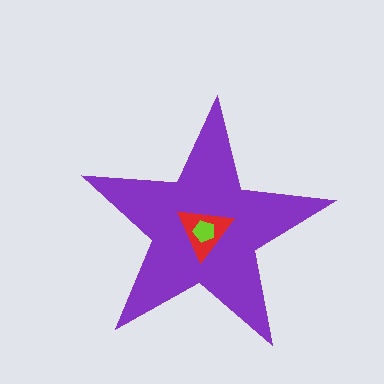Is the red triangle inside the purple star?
Yes.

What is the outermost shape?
The purple star.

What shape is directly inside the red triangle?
The lime pentagon.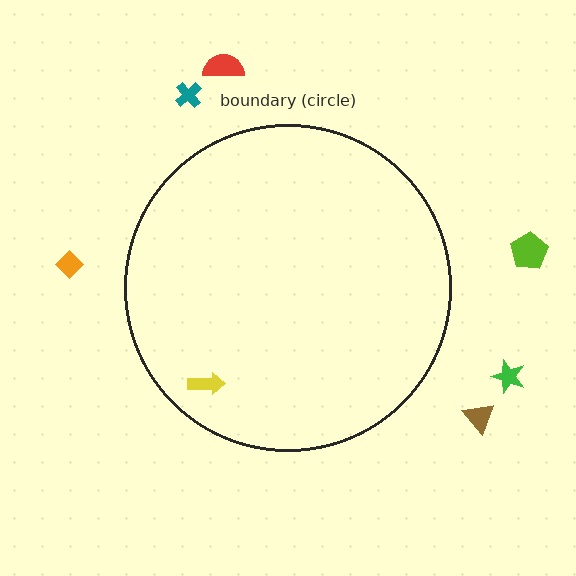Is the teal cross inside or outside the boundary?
Outside.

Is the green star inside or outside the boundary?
Outside.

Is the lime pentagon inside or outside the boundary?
Outside.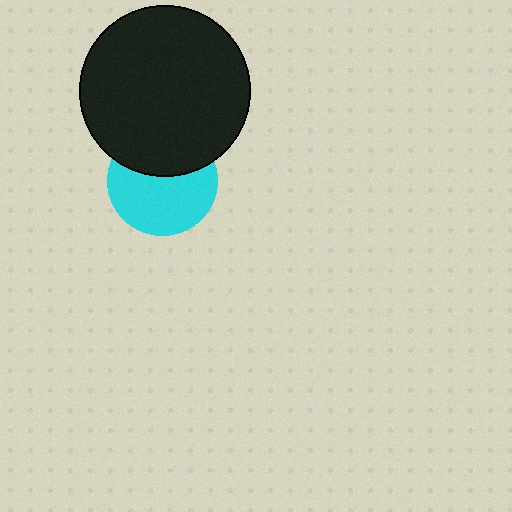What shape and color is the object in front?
The object in front is a black circle.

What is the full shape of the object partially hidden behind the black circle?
The partially hidden object is a cyan circle.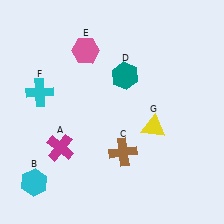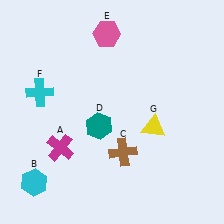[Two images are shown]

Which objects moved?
The objects that moved are: the teal hexagon (D), the pink hexagon (E).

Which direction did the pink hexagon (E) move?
The pink hexagon (E) moved right.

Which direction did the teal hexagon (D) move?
The teal hexagon (D) moved down.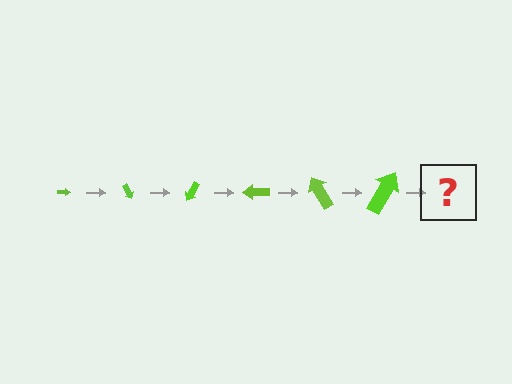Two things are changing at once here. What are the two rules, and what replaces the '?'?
The two rules are that the arrow grows larger each step and it rotates 60 degrees each step. The '?' should be an arrow, larger than the previous one and rotated 360 degrees from the start.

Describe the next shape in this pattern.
It should be an arrow, larger than the previous one and rotated 360 degrees from the start.